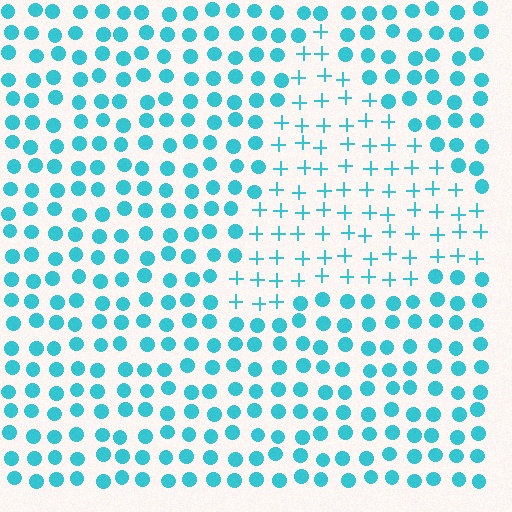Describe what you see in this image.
The image is filled with small cyan elements arranged in a uniform grid. A triangle-shaped region contains plus signs, while the surrounding area contains circles. The boundary is defined purely by the change in element shape.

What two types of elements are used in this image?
The image uses plus signs inside the triangle region and circles outside it.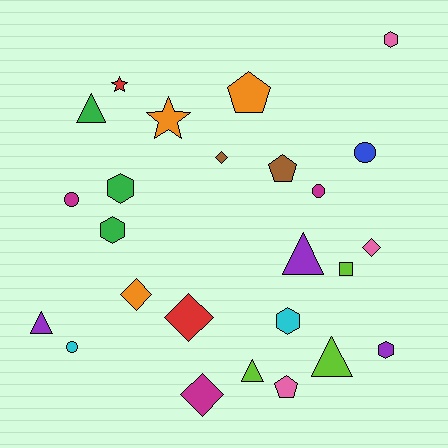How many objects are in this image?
There are 25 objects.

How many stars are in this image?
There are 2 stars.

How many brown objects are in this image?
There are 2 brown objects.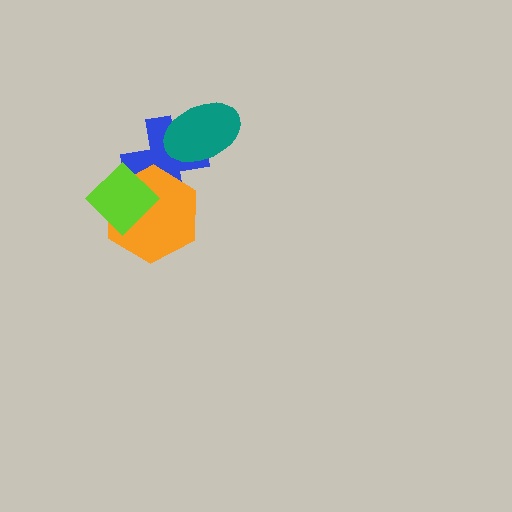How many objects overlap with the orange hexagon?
2 objects overlap with the orange hexagon.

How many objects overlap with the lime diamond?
2 objects overlap with the lime diamond.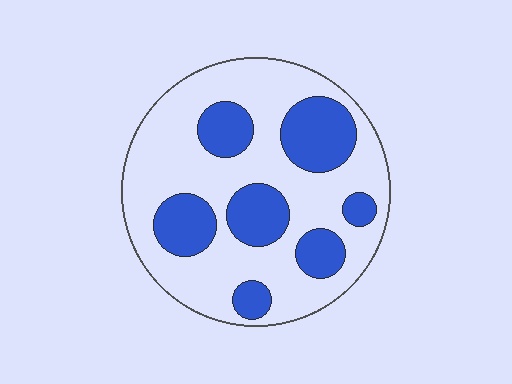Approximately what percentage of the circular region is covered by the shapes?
Approximately 30%.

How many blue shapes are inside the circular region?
7.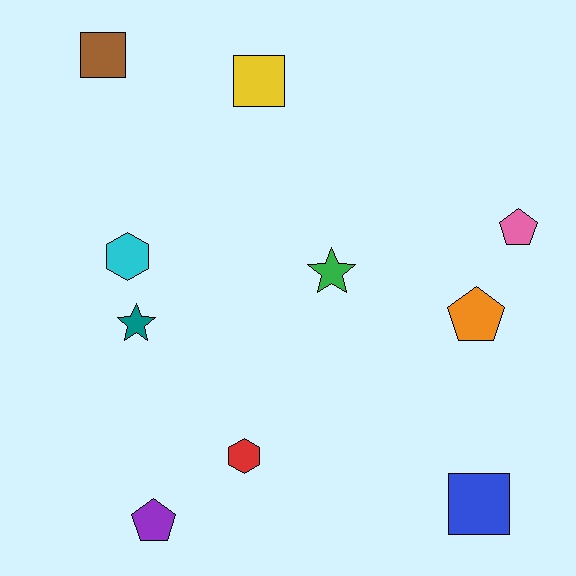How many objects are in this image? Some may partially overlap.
There are 10 objects.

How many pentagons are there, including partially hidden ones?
There are 3 pentagons.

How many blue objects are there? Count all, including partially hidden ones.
There is 1 blue object.